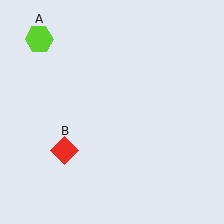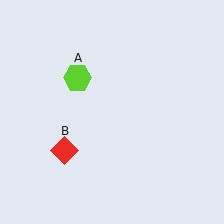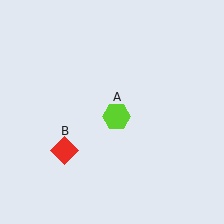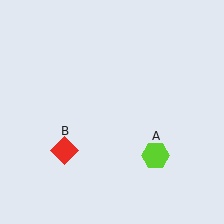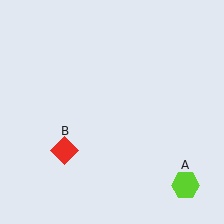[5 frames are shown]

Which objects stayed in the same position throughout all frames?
Red diamond (object B) remained stationary.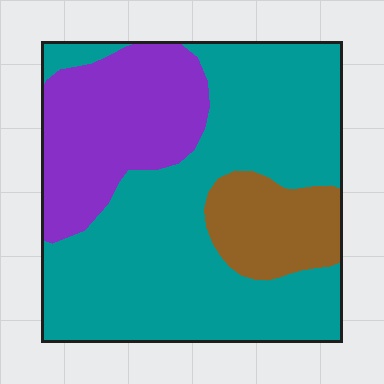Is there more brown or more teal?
Teal.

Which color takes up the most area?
Teal, at roughly 60%.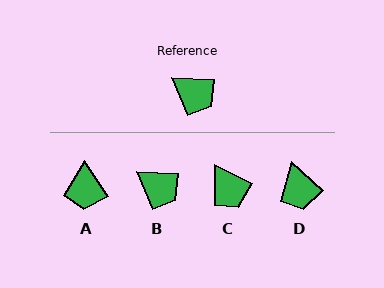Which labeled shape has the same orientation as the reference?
B.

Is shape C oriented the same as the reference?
No, it is off by about 23 degrees.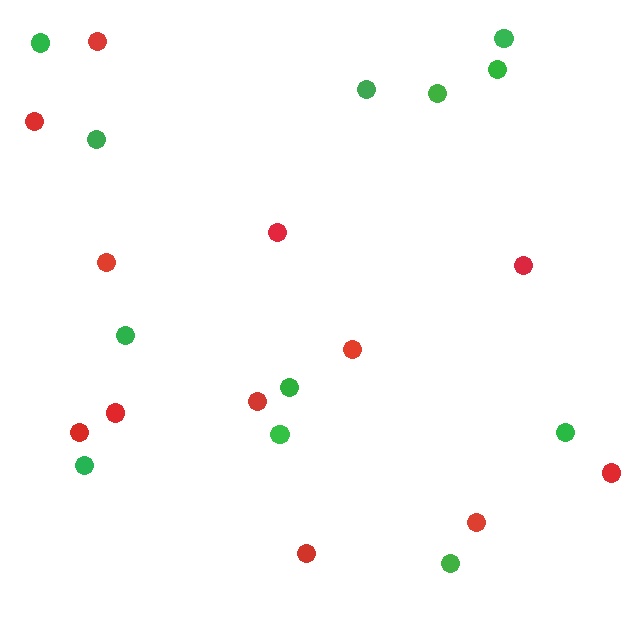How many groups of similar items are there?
There are 2 groups: one group of red circles (12) and one group of green circles (12).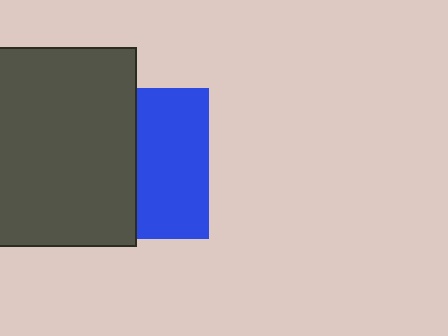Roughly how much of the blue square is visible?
About half of it is visible (roughly 47%).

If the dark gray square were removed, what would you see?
You would see the complete blue square.